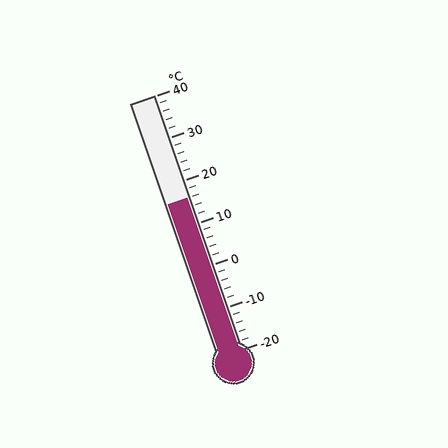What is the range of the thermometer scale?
The thermometer scale ranges from -20°C to 40°C.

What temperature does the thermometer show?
The thermometer shows approximately 16°C.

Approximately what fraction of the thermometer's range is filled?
The thermometer is filled to approximately 60% of its range.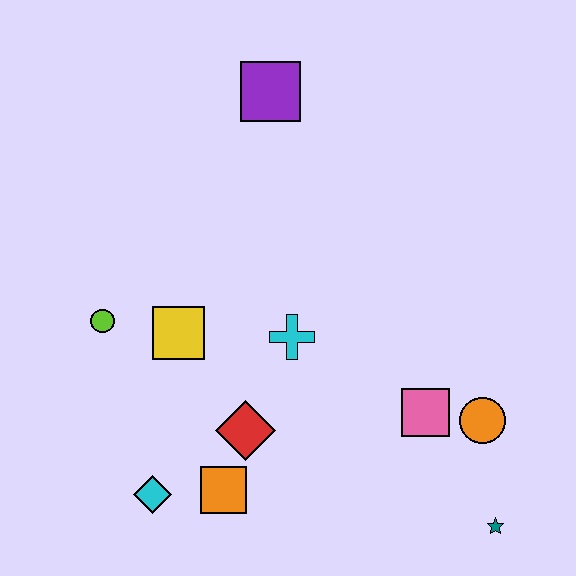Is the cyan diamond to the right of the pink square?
No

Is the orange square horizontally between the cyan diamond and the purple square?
Yes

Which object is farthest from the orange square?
The purple square is farthest from the orange square.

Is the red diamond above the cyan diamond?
Yes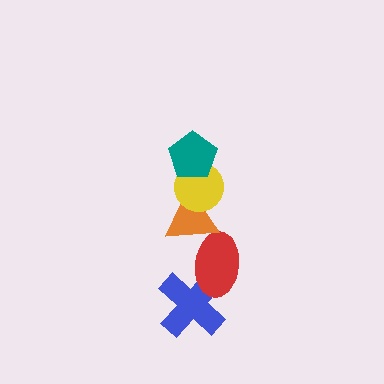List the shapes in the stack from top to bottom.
From top to bottom: the teal pentagon, the yellow circle, the orange triangle, the red ellipse, the blue cross.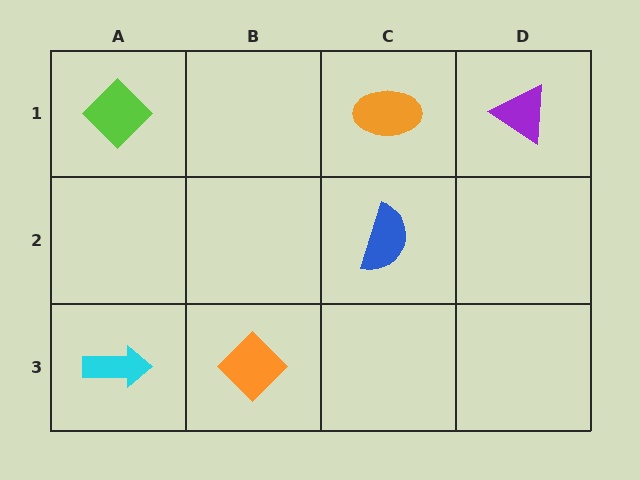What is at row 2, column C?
A blue semicircle.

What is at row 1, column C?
An orange ellipse.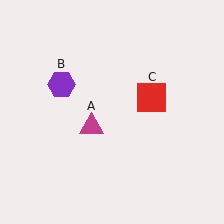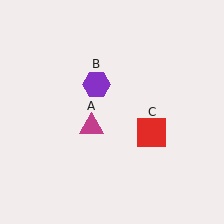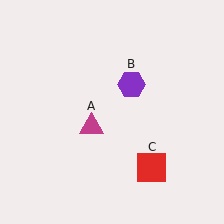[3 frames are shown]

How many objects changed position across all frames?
2 objects changed position: purple hexagon (object B), red square (object C).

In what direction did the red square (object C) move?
The red square (object C) moved down.